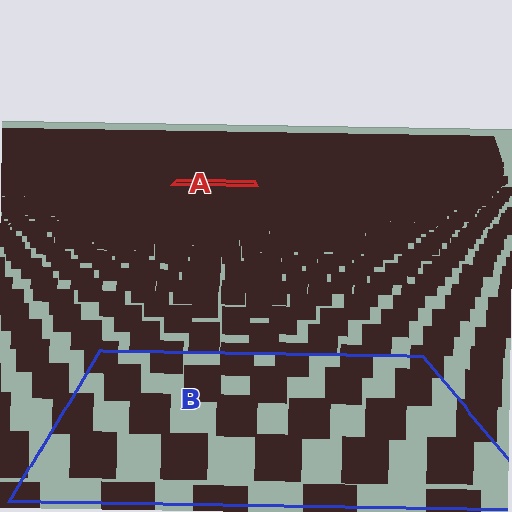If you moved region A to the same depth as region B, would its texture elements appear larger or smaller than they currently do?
They would appear larger. At a closer depth, the same texture elements are projected at a bigger on-screen size.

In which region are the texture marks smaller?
The texture marks are smaller in region A, because it is farther away.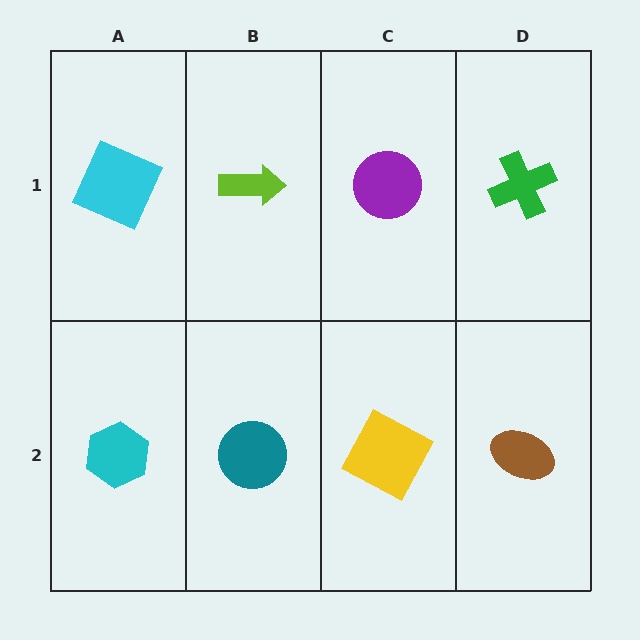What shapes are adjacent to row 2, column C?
A purple circle (row 1, column C), a teal circle (row 2, column B), a brown ellipse (row 2, column D).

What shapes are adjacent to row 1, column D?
A brown ellipse (row 2, column D), a purple circle (row 1, column C).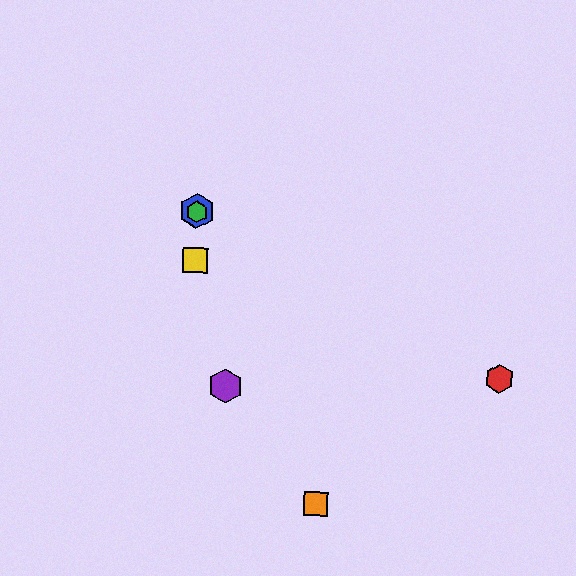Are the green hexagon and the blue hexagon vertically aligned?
Yes, both are at x≈197.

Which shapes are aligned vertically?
The blue hexagon, the green hexagon, the yellow square are aligned vertically.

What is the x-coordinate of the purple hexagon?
The purple hexagon is at x≈226.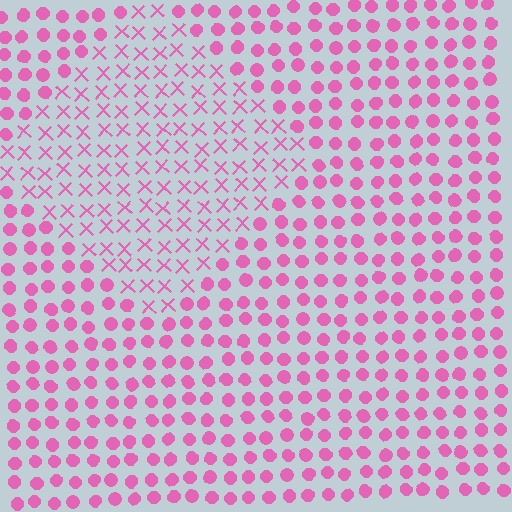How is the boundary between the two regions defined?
The boundary is defined by a change in element shape: X marks inside vs. circles outside. All elements share the same color and spacing.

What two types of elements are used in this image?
The image uses X marks inside the diamond region and circles outside it.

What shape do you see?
I see a diamond.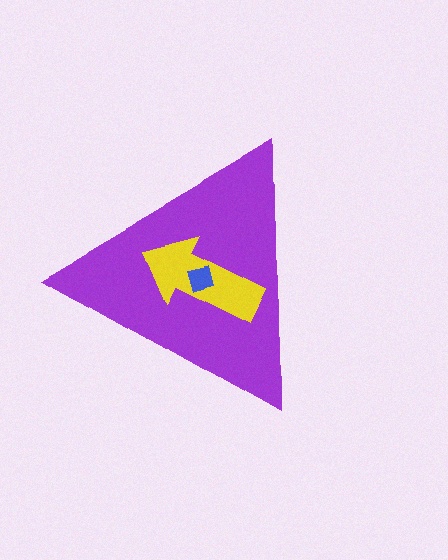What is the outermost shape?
The purple triangle.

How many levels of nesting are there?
3.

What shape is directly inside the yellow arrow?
The blue diamond.